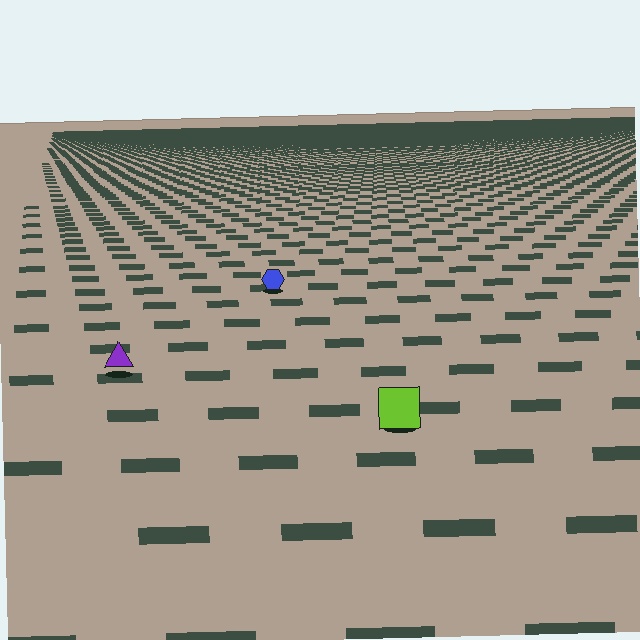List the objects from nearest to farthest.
From nearest to farthest: the lime square, the purple triangle, the blue hexagon.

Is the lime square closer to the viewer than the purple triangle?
Yes. The lime square is closer — you can tell from the texture gradient: the ground texture is coarser near it.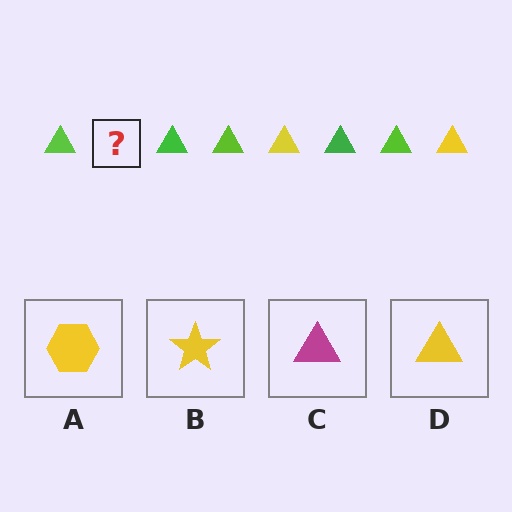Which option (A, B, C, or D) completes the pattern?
D.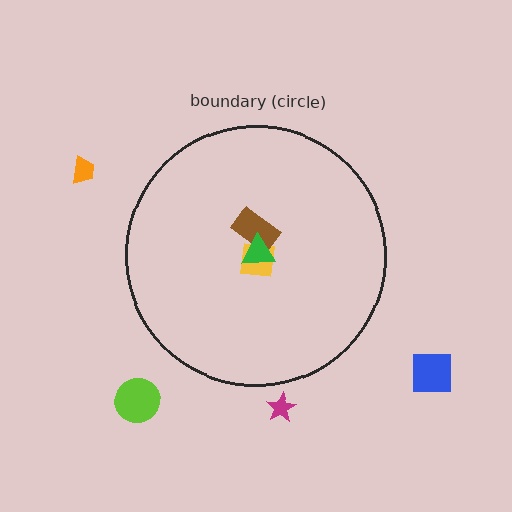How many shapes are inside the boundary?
3 inside, 4 outside.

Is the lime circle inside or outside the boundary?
Outside.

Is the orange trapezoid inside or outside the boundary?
Outside.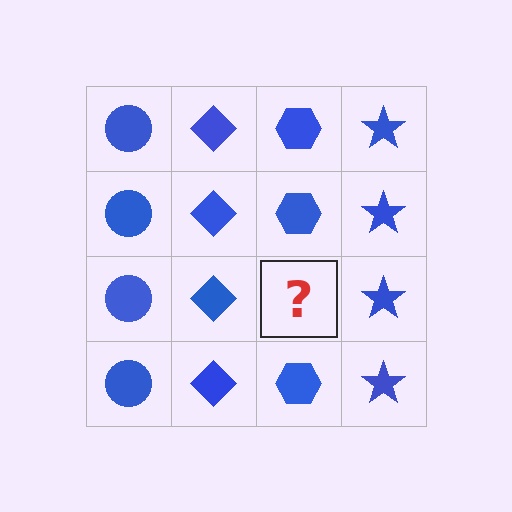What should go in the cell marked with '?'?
The missing cell should contain a blue hexagon.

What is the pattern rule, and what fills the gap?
The rule is that each column has a consistent shape. The gap should be filled with a blue hexagon.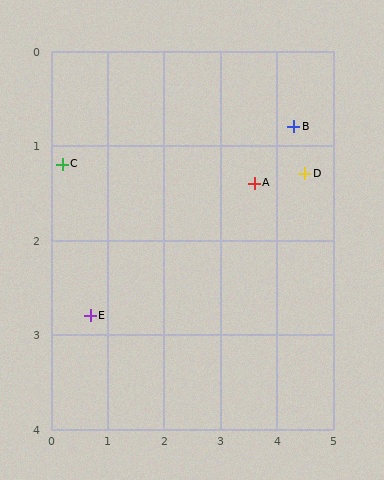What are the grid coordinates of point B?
Point B is at approximately (4.3, 0.8).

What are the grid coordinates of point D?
Point D is at approximately (4.5, 1.3).